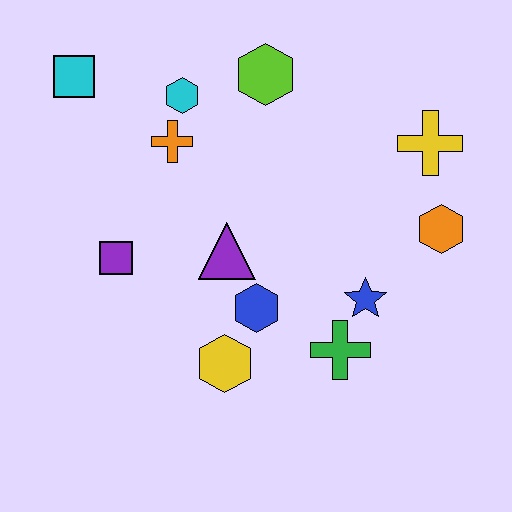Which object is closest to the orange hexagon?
The yellow cross is closest to the orange hexagon.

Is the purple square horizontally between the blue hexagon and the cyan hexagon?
No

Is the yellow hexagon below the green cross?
Yes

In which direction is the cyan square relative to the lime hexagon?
The cyan square is to the left of the lime hexagon.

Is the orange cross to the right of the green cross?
No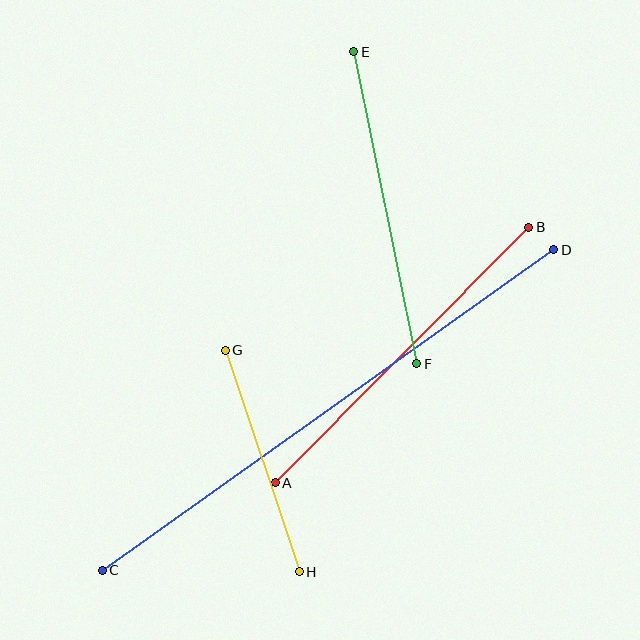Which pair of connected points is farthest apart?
Points C and D are farthest apart.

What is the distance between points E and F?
The distance is approximately 318 pixels.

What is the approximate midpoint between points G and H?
The midpoint is at approximately (262, 461) pixels.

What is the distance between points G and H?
The distance is approximately 234 pixels.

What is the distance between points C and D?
The distance is approximately 554 pixels.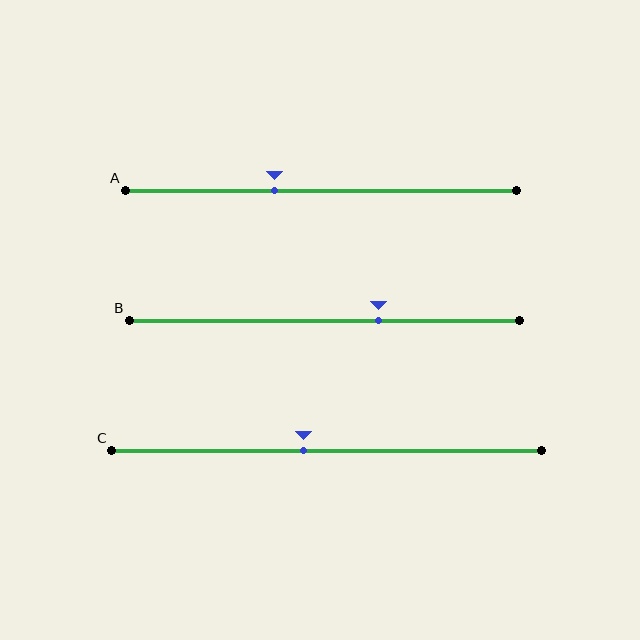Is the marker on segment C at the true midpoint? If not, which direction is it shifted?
No, the marker on segment C is shifted to the left by about 5% of the segment length.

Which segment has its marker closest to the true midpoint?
Segment C has its marker closest to the true midpoint.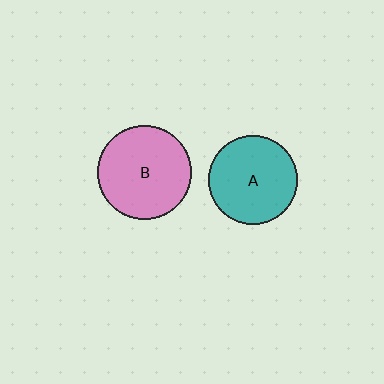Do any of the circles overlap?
No, none of the circles overlap.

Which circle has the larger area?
Circle B (pink).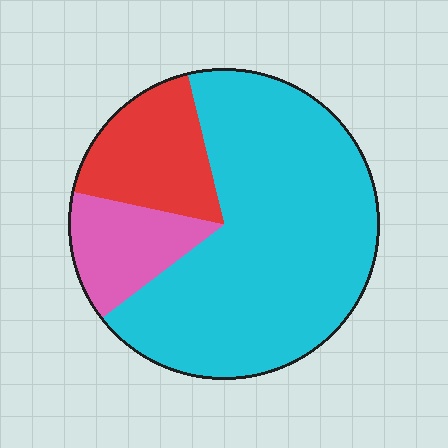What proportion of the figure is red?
Red covers around 20% of the figure.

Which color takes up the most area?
Cyan, at roughly 70%.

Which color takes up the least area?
Pink, at roughly 15%.